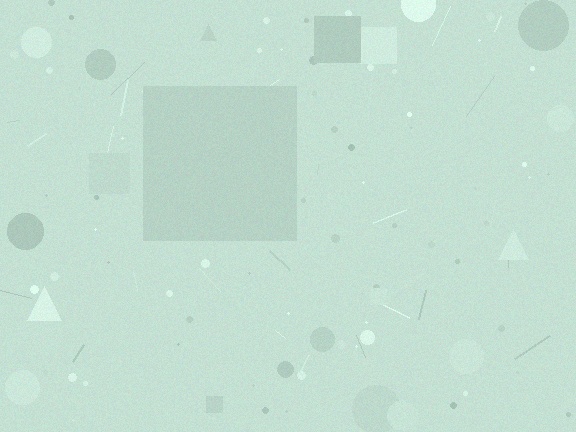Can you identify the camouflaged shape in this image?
The camouflaged shape is a square.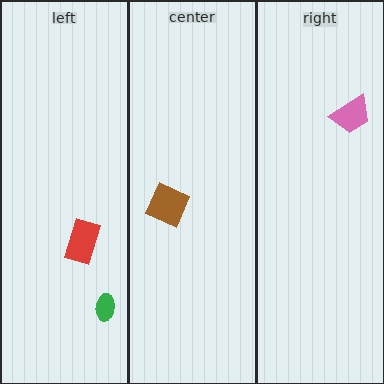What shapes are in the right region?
The pink trapezoid.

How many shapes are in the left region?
2.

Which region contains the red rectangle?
The left region.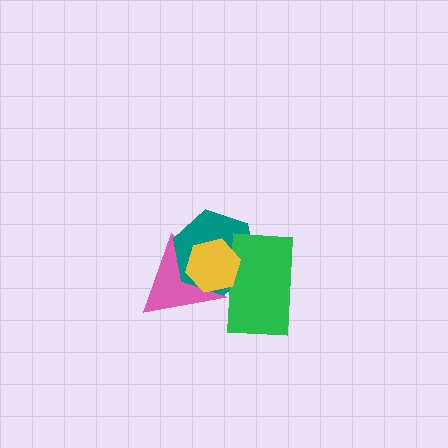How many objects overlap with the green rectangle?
3 objects overlap with the green rectangle.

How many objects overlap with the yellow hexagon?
3 objects overlap with the yellow hexagon.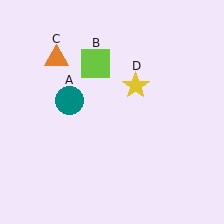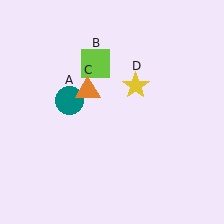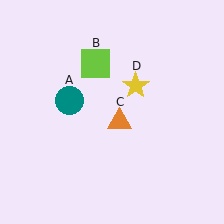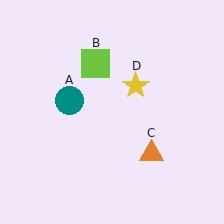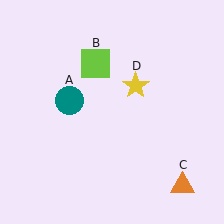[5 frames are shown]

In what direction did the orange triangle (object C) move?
The orange triangle (object C) moved down and to the right.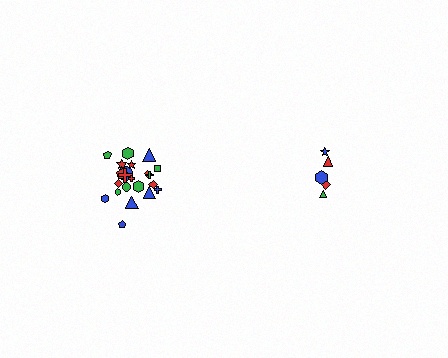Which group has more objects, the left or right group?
The left group.